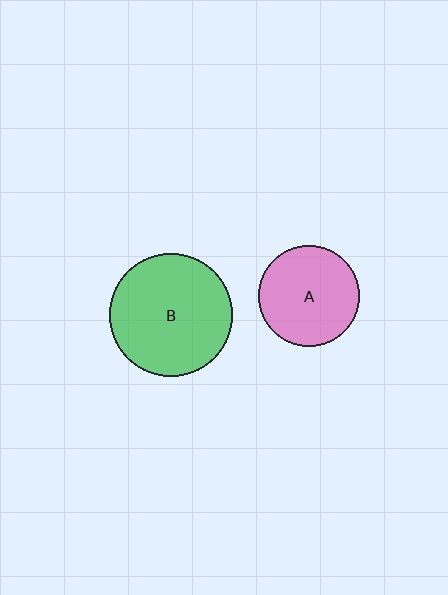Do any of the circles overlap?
No, none of the circles overlap.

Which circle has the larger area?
Circle B (green).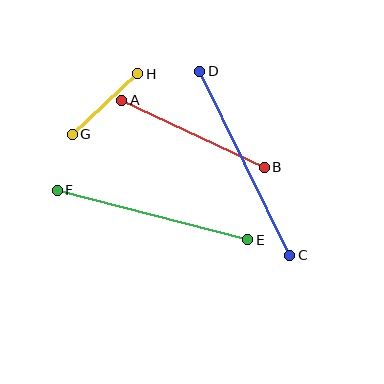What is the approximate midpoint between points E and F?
The midpoint is at approximately (153, 215) pixels.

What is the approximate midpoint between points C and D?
The midpoint is at approximately (245, 163) pixels.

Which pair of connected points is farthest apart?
Points C and D are farthest apart.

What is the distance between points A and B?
The distance is approximately 158 pixels.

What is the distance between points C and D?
The distance is approximately 205 pixels.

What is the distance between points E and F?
The distance is approximately 197 pixels.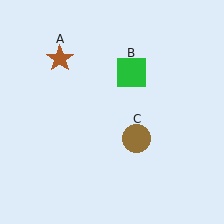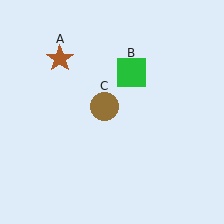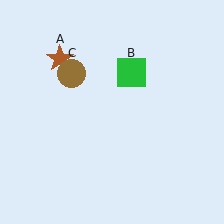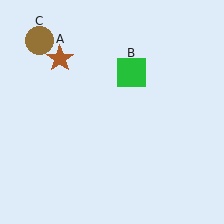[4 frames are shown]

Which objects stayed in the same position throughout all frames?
Brown star (object A) and green square (object B) remained stationary.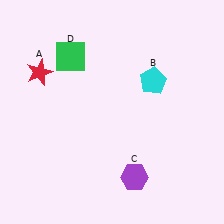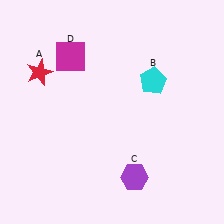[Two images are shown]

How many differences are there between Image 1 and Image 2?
There is 1 difference between the two images.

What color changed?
The square (D) changed from green in Image 1 to magenta in Image 2.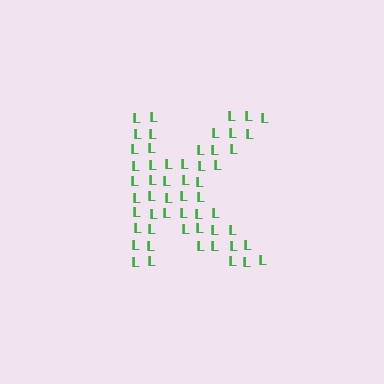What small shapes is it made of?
It is made of small letter L's.